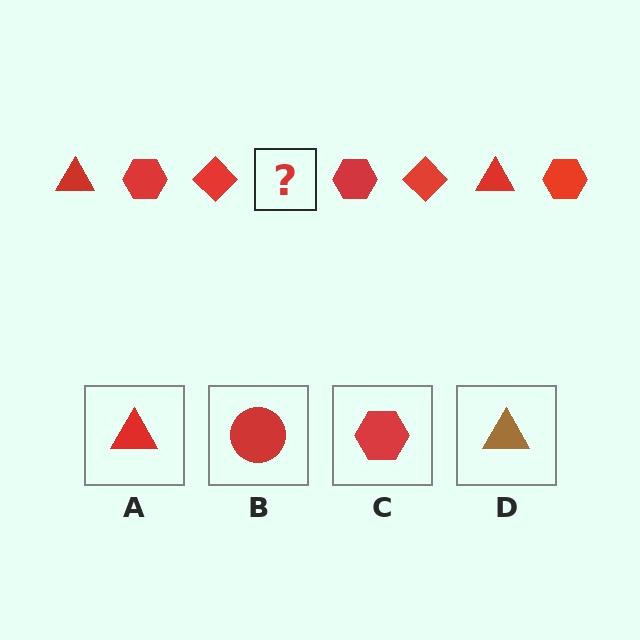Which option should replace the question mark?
Option A.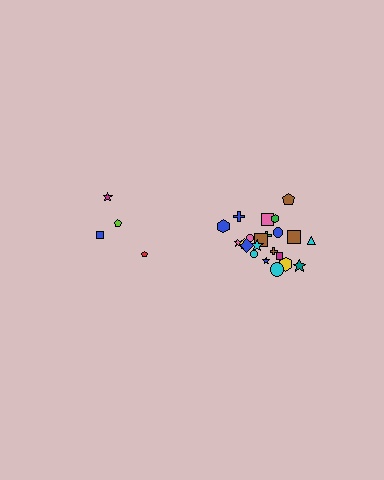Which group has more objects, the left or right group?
The right group.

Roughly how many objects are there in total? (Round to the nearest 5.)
Roughly 25 objects in total.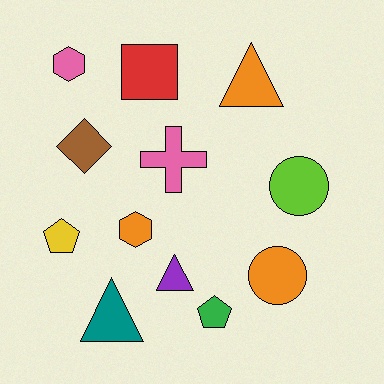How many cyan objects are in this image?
There are no cyan objects.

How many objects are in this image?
There are 12 objects.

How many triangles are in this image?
There are 3 triangles.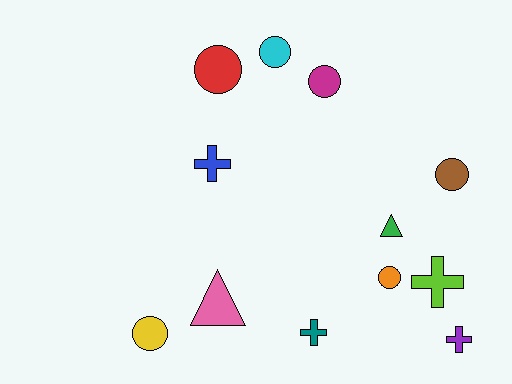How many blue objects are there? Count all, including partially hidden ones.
There is 1 blue object.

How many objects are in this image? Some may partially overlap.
There are 12 objects.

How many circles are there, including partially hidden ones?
There are 6 circles.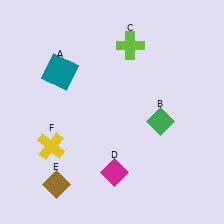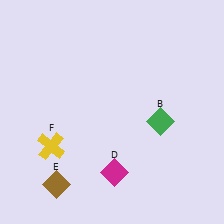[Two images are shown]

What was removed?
The teal square (A), the lime cross (C) were removed in Image 2.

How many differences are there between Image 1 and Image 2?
There are 2 differences between the two images.